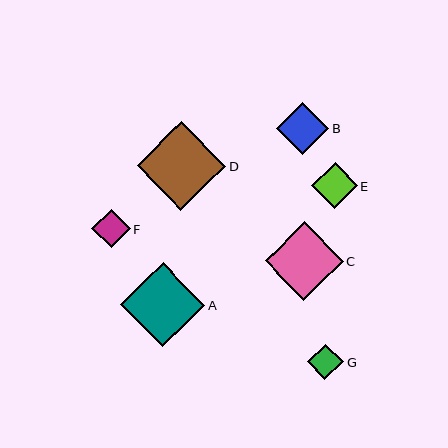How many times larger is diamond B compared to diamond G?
Diamond B is approximately 1.5 times the size of diamond G.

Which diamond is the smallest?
Diamond G is the smallest with a size of approximately 36 pixels.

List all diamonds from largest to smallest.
From largest to smallest: D, A, C, B, E, F, G.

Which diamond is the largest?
Diamond D is the largest with a size of approximately 89 pixels.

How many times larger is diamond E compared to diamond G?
Diamond E is approximately 1.3 times the size of diamond G.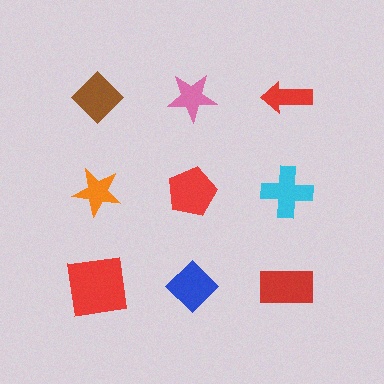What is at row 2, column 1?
An orange star.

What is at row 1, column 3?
A red arrow.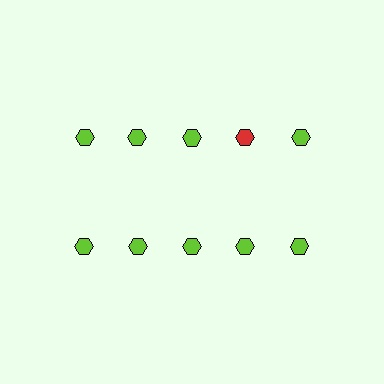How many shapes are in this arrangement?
There are 10 shapes arranged in a grid pattern.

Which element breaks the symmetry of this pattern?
The red hexagon in the top row, second from right column breaks the symmetry. All other shapes are lime hexagons.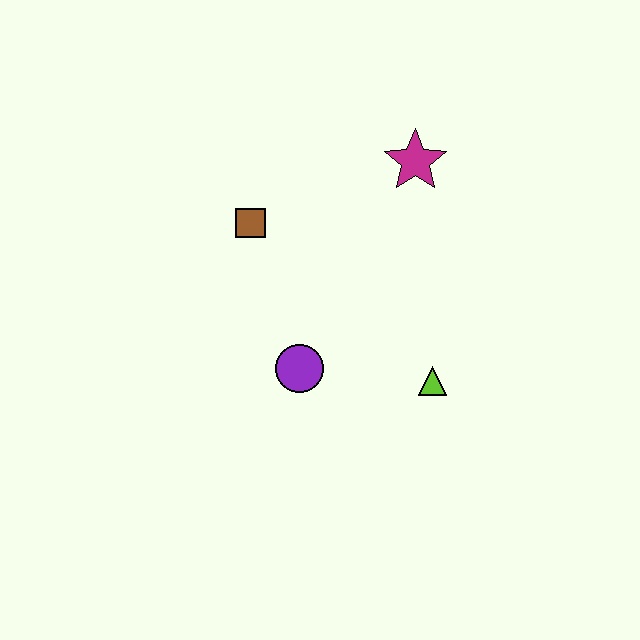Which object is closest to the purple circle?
The lime triangle is closest to the purple circle.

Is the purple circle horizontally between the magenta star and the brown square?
Yes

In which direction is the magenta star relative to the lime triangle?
The magenta star is above the lime triangle.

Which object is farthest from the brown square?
The lime triangle is farthest from the brown square.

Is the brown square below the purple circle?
No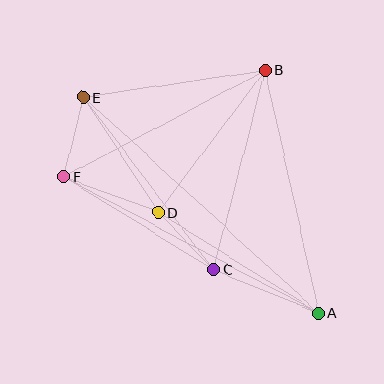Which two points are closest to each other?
Points C and D are closest to each other.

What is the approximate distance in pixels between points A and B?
The distance between A and B is approximately 249 pixels.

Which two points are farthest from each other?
Points A and E are farthest from each other.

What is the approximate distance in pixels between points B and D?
The distance between B and D is approximately 178 pixels.